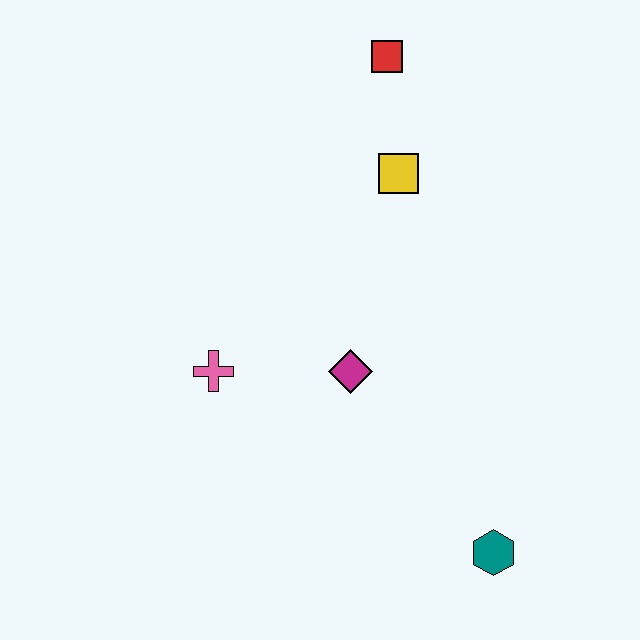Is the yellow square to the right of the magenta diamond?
Yes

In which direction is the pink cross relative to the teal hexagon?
The pink cross is to the left of the teal hexagon.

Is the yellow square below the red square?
Yes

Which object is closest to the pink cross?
The magenta diamond is closest to the pink cross.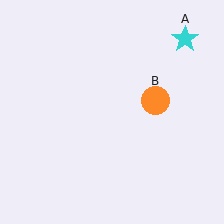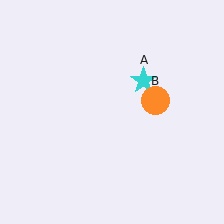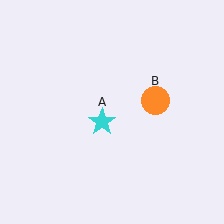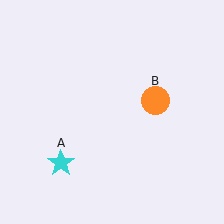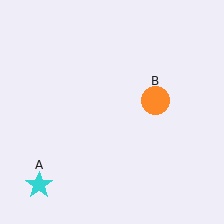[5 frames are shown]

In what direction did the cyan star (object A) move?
The cyan star (object A) moved down and to the left.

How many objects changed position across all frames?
1 object changed position: cyan star (object A).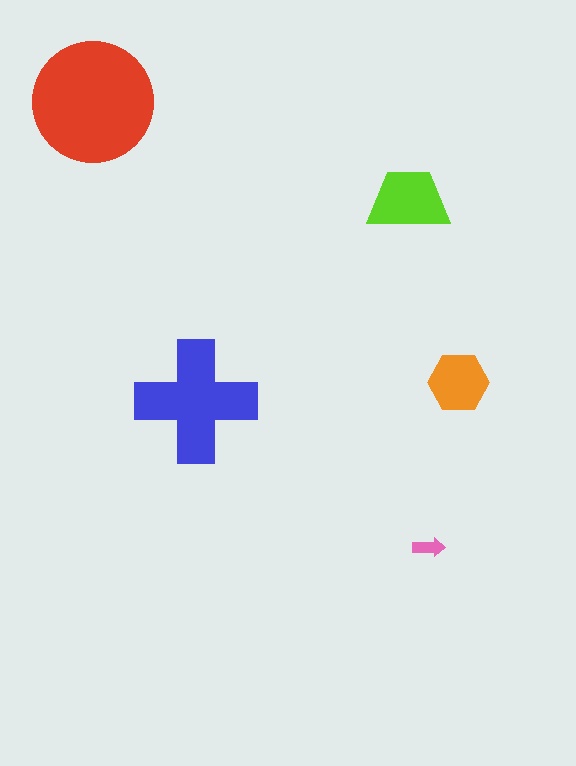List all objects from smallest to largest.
The pink arrow, the orange hexagon, the lime trapezoid, the blue cross, the red circle.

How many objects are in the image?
There are 5 objects in the image.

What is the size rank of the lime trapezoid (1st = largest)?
3rd.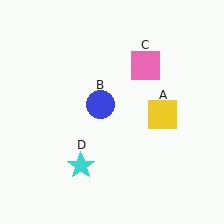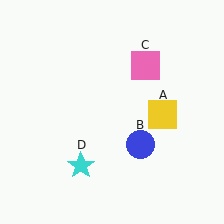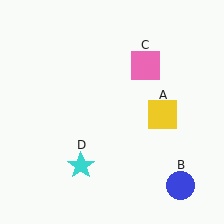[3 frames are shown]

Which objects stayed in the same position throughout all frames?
Yellow square (object A) and pink square (object C) and cyan star (object D) remained stationary.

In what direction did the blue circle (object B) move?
The blue circle (object B) moved down and to the right.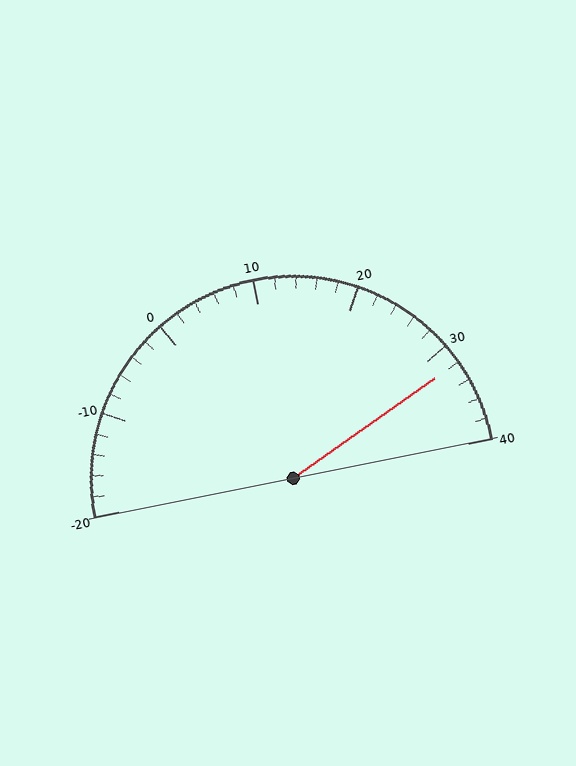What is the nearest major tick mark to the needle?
The nearest major tick mark is 30.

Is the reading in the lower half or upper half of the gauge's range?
The reading is in the upper half of the range (-20 to 40).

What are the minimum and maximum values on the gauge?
The gauge ranges from -20 to 40.